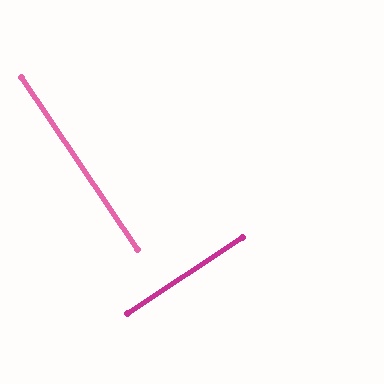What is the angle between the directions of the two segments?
Approximately 89 degrees.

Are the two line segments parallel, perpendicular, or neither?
Perpendicular — they meet at approximately 89°.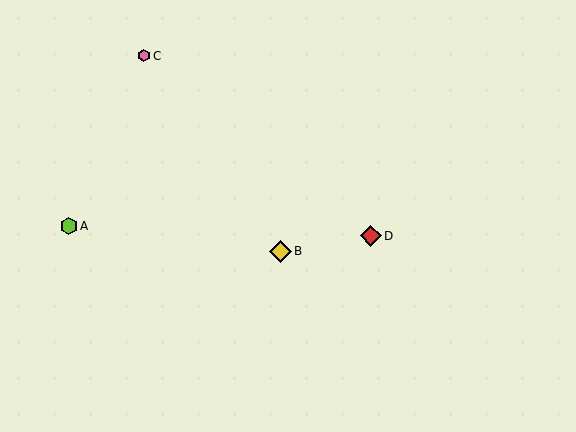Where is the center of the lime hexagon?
The center of the lime hexagon is at (69, 226).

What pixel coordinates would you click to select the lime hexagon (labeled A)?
Click at (69, 226) to select the lime hexagon A.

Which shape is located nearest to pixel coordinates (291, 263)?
The yellow diamond (labeled B) at (280, 251) is nearest to that location.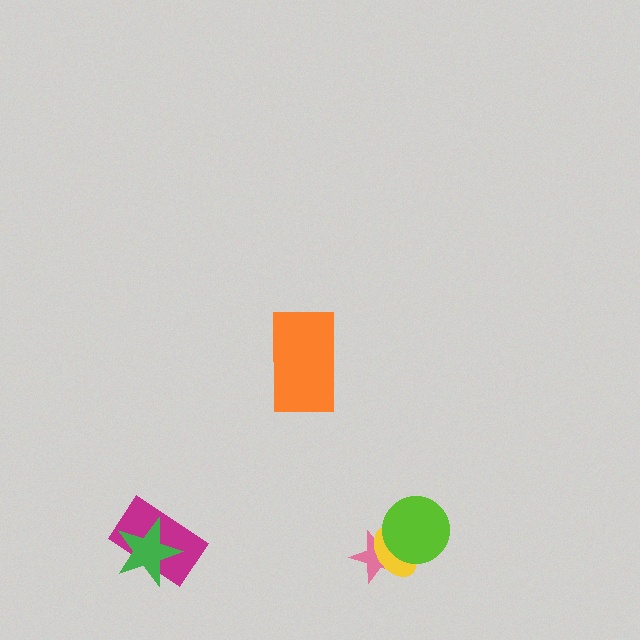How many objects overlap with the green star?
1 object overlaps with the green star.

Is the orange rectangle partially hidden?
No, no other shape covers it.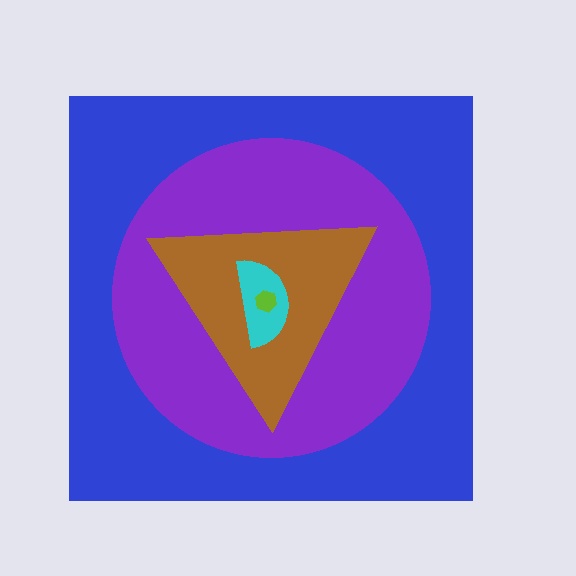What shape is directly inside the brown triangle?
The cyan semicircle.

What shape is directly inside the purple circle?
The brown triangle.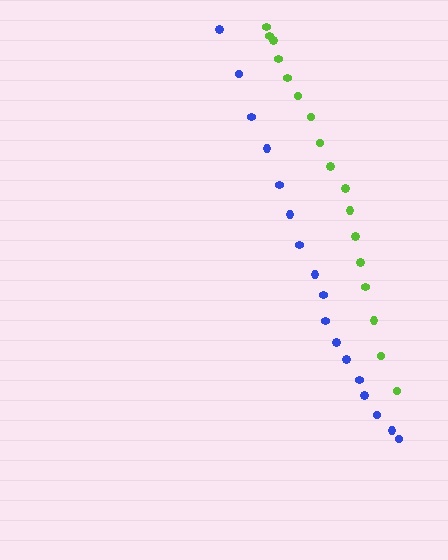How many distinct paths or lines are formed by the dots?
There are 2 distinct paths.